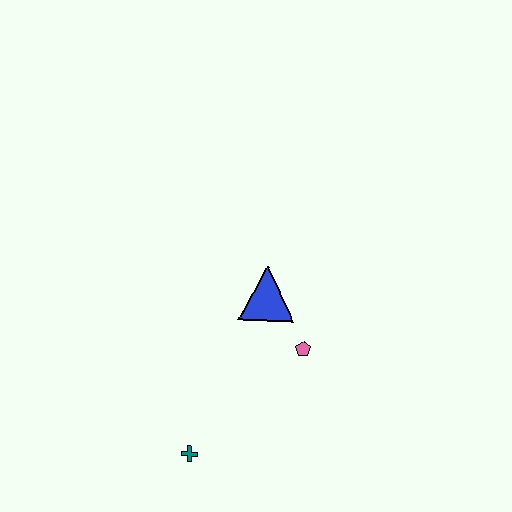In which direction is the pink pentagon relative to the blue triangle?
The pink pentagon is below the blue triangle.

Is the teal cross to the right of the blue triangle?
No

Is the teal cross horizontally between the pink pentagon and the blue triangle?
No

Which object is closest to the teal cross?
The pink pentagon is closest to the teal cross.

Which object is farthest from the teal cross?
The blue triangle is farthest from the teal cross.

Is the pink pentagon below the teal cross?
No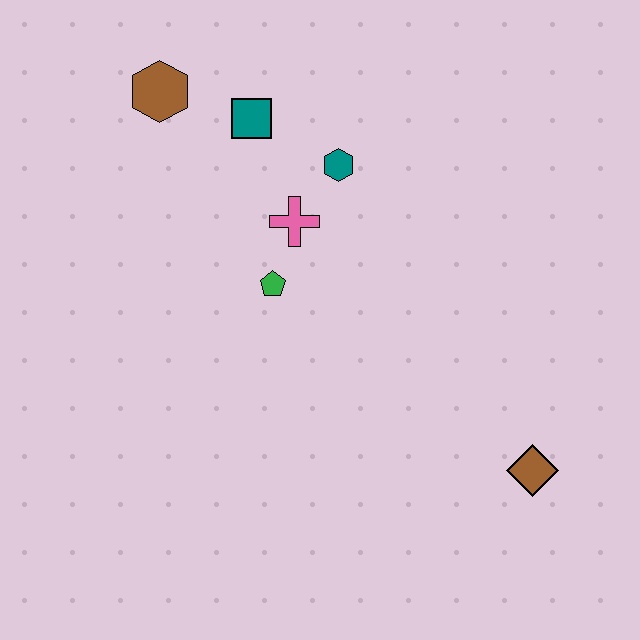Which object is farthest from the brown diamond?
The brown hexagon is farthest from the brown diamond.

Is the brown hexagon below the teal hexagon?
No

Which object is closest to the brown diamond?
The green pentagon is closest to the brown diamond.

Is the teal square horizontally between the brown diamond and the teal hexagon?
No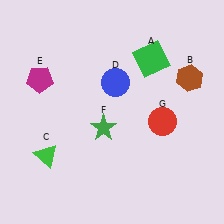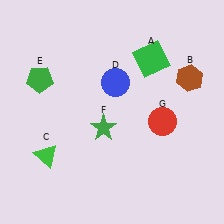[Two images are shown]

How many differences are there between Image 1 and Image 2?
There is 1 difference between the two images.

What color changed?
The pentagon (E) changed from magenta in Image 1 to green in Image 2.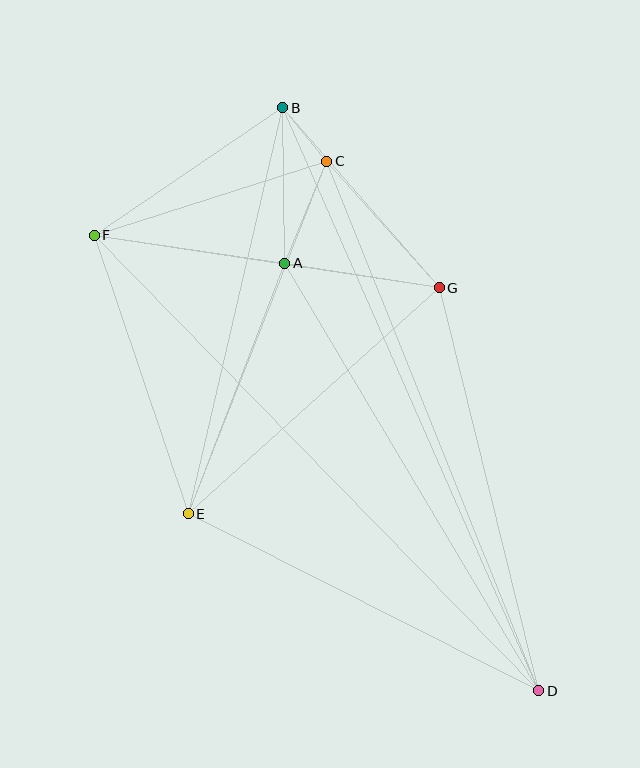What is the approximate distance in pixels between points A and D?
The distance between A and D is approximately 497 pixels.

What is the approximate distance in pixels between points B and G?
The distance between B and G is approximately 239 pixels.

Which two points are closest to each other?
Points B and C are closest to each other.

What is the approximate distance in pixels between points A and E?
The distance between A and E is approximately 268 pixels.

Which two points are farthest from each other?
Points B and D are farthest from each other.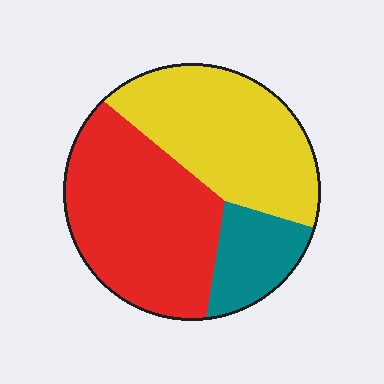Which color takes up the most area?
Red, at roughly 45%.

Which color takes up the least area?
Teal, at roughly 15%.